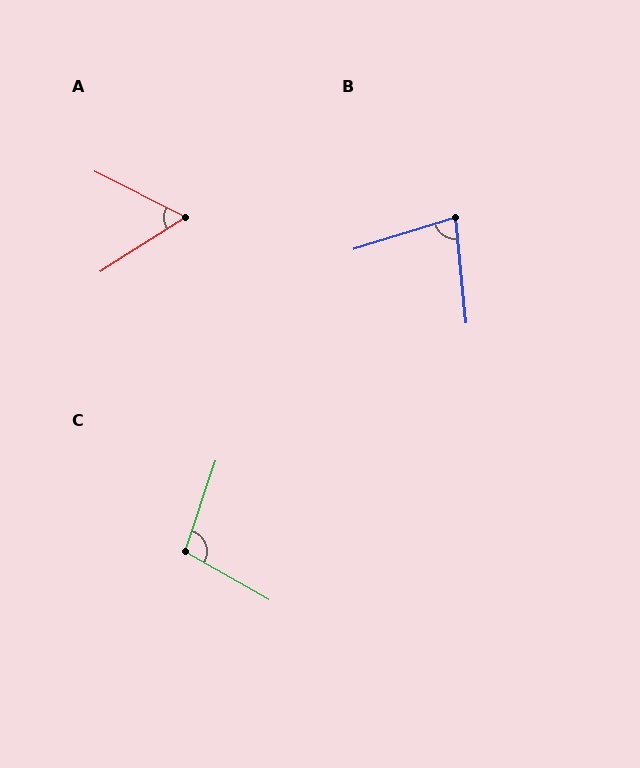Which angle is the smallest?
A, at approximately 59 degrees.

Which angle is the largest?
C, at approximately 101 degrees.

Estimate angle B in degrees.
Approximately 79 degrees.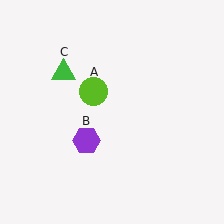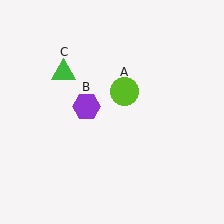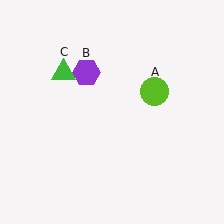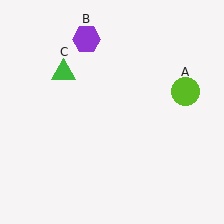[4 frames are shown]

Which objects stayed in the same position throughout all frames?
Green triangle (object C) remained stationary.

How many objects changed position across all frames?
2 objects changed position: lime circle (object A), purple hexagon (object B).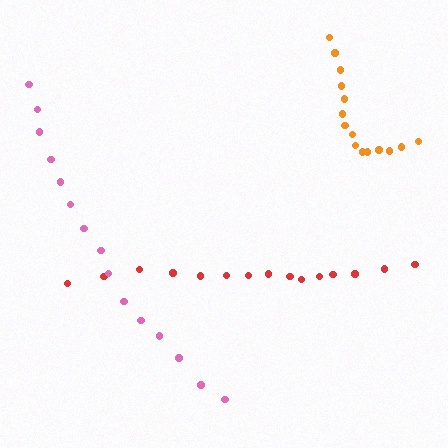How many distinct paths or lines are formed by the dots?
There are 3 distinct paths.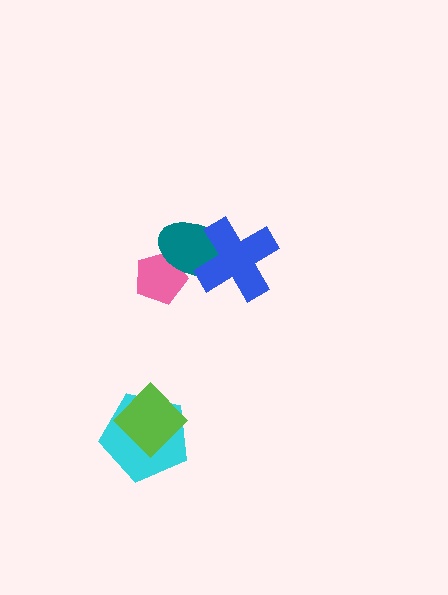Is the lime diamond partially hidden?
No, no other shape covers it.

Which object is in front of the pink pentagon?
The teal ellipse is in front of the pink pentagon.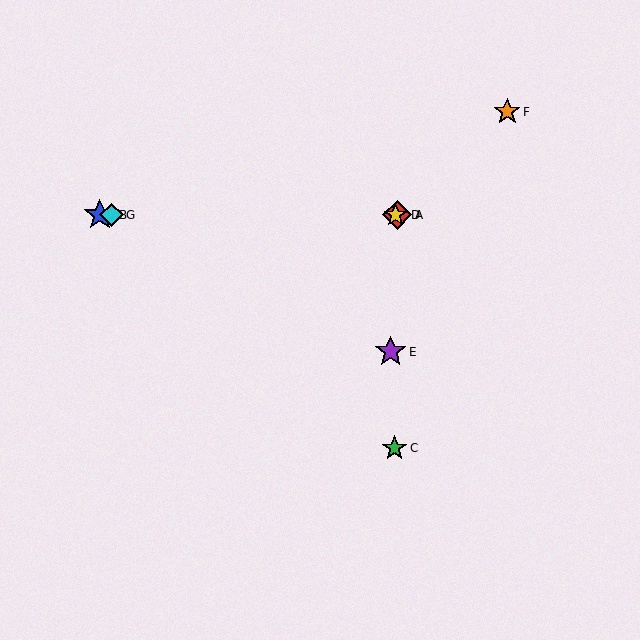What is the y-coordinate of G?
Object G is at y≈215.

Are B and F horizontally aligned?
No, B is at y≈215 and F is at y≈112.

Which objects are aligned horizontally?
Objects A, B, D, G are aligned horizontally.